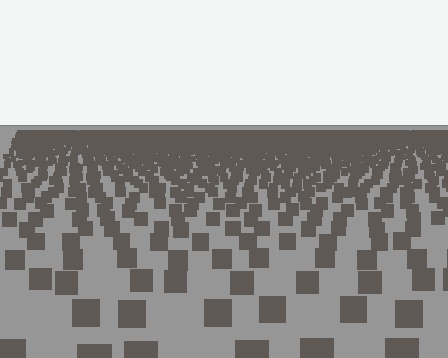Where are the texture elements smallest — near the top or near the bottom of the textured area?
Near the top.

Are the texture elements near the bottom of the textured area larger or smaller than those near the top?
Larger. Near the bottom, elements are closer to the viewer and appear at a bigger on-screen size.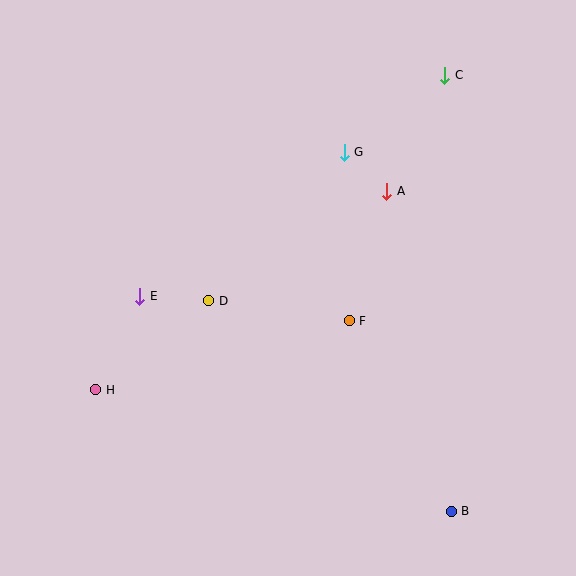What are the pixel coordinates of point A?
Point A is at (387, 191).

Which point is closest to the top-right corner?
Point C is closest to the top-right corner.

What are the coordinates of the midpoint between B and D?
The midpoint between B and D is at (330, 406).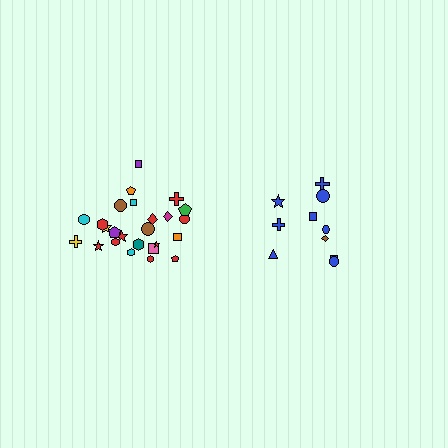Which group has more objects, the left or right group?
The left group.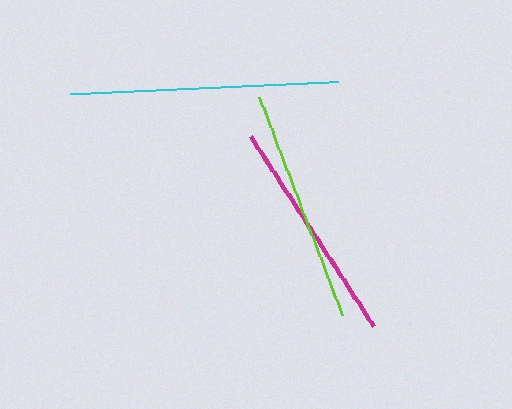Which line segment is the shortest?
The magenta line is the shortest at approximately 226 pixels.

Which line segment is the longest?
The cyan line is the longest at approximately 270 pixels.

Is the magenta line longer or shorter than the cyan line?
The cyan line is longer than the magenta line.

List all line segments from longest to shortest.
From longest to shortest: cyan, lime, magenta.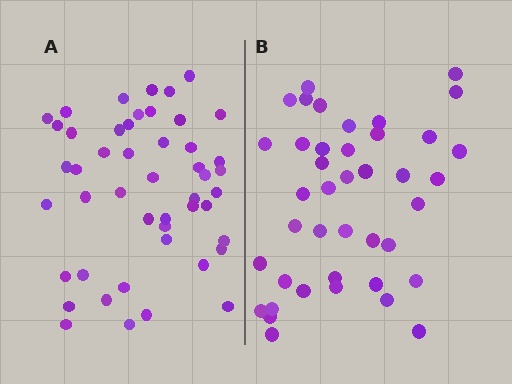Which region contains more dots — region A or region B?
Region A (the left region) has more dots.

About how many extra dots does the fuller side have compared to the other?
Region A has roughly 8 or so more dots than region B.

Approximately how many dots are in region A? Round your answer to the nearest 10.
About 50 dots. (The exact count is 48, which rounds to 50.)